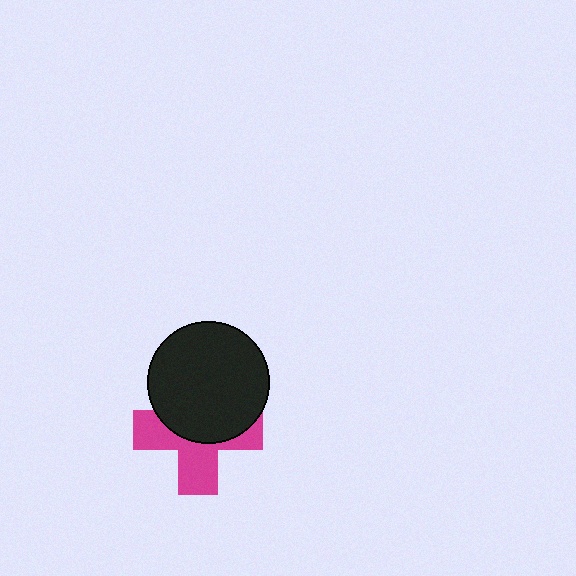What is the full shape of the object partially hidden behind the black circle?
The partially hidden object is a magenta cross.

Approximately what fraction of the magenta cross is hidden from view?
Roughly 51% of the magenta cross is hidden behind the black circle.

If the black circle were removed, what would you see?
You would see the complete magenta cross.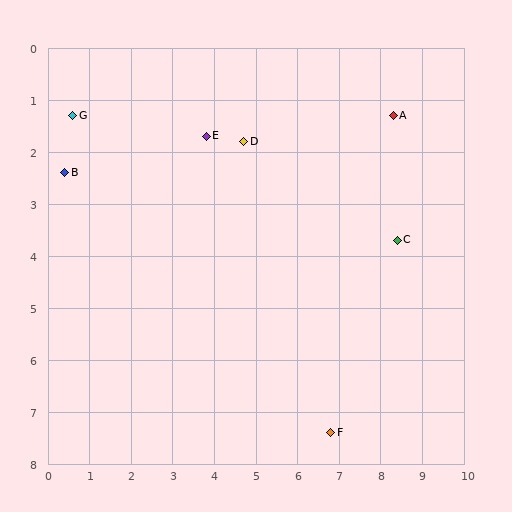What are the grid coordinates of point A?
Point A is at approximately (8.3, 1.3).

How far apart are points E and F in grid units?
Points E and F are about 6.4 grid units apart.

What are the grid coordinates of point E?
Point E is at approximately (3.8, 1.7).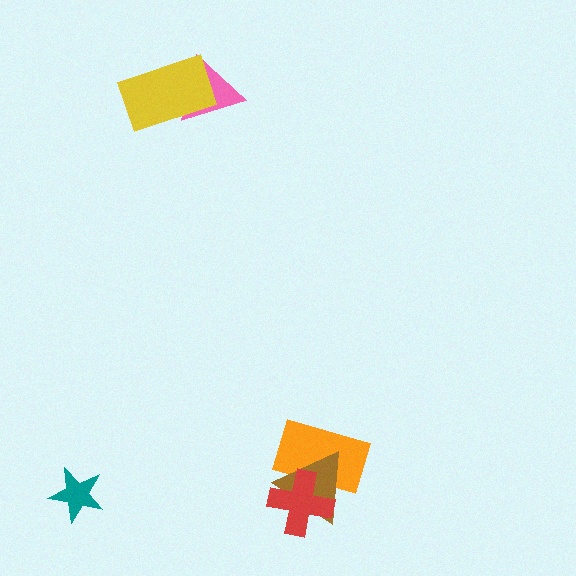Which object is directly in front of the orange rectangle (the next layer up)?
The brown triangle is directly in front of the orange rectangle.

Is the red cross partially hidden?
No, no other shape covers it.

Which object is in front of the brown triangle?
The red cross is in front of the brown triangle.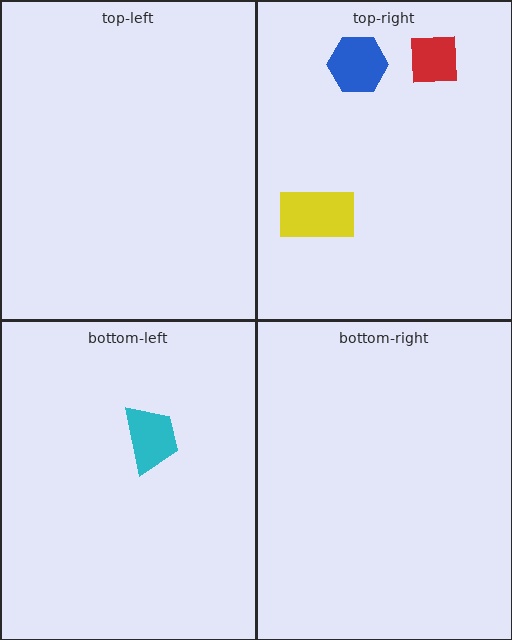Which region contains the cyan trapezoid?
The bottom-left region.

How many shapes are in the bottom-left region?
1.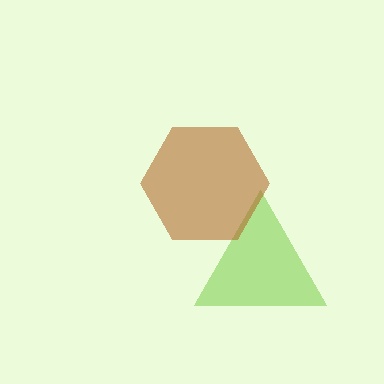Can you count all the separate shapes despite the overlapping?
Yes, there are 2 separate shapes.